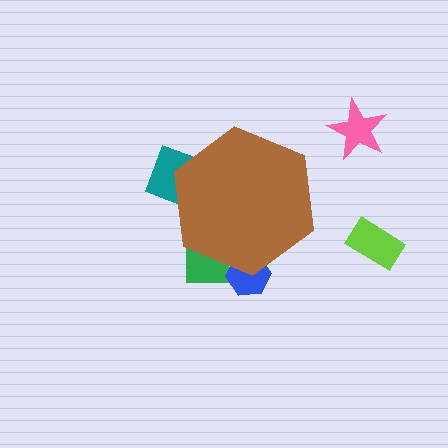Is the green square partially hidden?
Yes, the green square is partially hidden behind the brown hexagon.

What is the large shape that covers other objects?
A brown hexagon.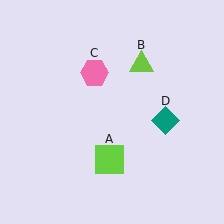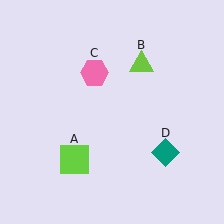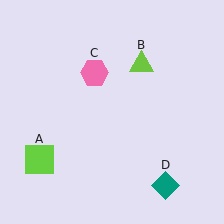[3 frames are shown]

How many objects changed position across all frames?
2 objects changed position: lime square (object A), teal diamond (object D).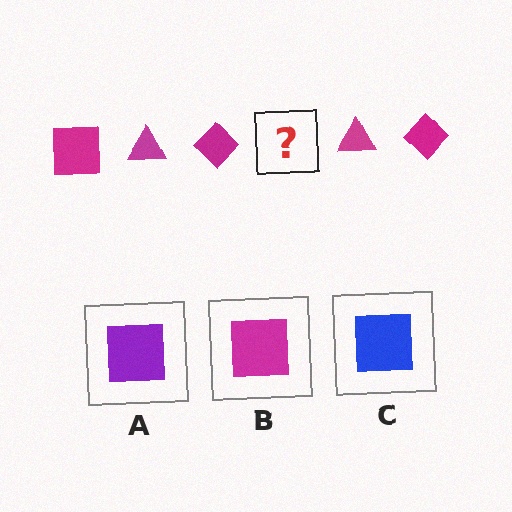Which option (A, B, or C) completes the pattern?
B.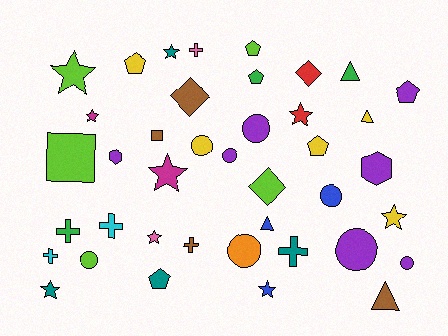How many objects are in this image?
There are 40 objects.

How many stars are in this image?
There are 9 stars.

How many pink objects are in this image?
There are 2 pink objects.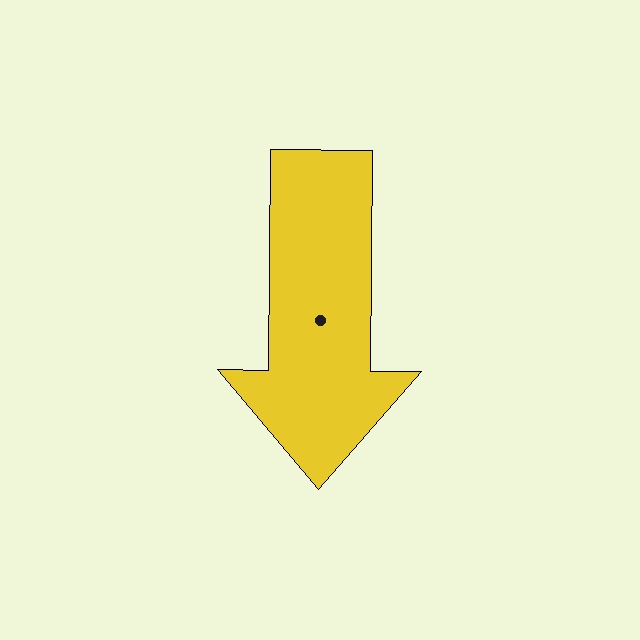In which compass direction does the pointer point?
South.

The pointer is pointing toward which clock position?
Roughly 6 o'clock.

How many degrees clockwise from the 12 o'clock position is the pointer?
Approximately 181 degrees.